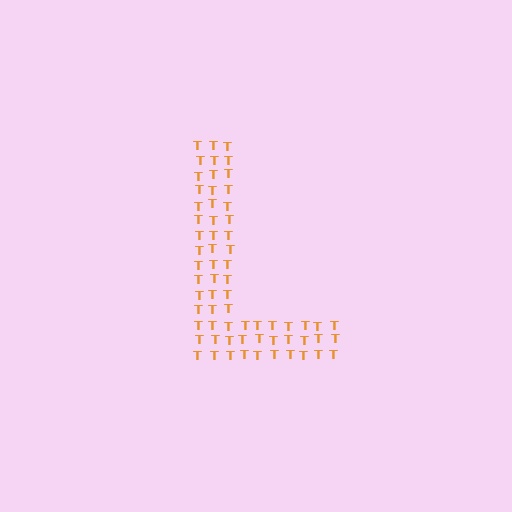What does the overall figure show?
The overall figure shows the letter L.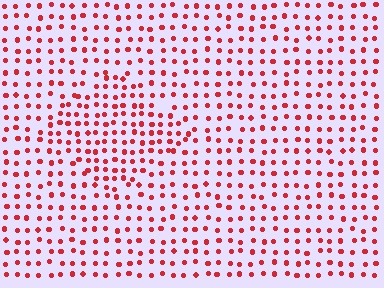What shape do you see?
I see a diamond.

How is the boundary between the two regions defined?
The boundary is defined by a change in element density (approximately 1.5x ratio). All elements are the same color, size, and shape.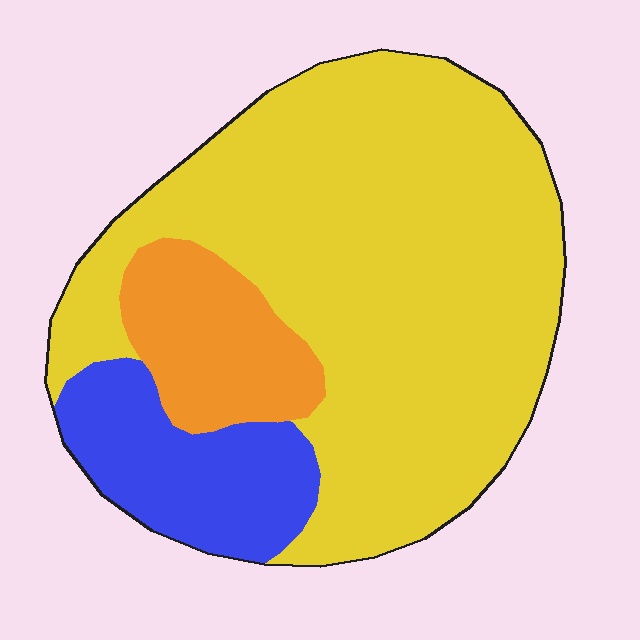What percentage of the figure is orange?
Orange takes up less than a sixth of the figure.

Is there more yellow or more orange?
Yellow.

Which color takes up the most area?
Yellow, at roughly 70%.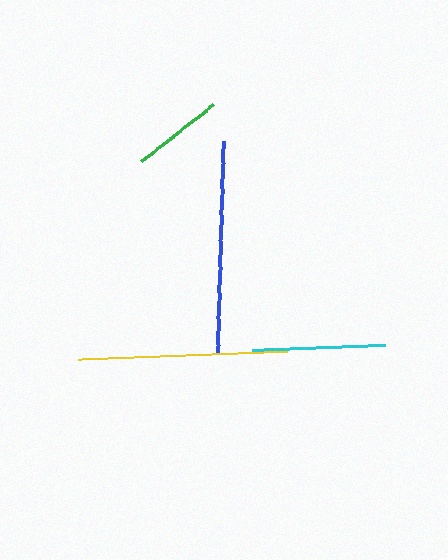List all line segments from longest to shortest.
From longest to shortest: blue, yellow, cyan, green.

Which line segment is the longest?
The blue line is the longest at approximately 212 pixels.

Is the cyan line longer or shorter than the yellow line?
The yellow line is longer than the cyan line.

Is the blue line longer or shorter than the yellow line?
The blue line is longer than the yellow line.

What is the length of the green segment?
The green segment is approximately 93 pixels long.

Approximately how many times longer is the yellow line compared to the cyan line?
The yellow line is approximately 1.6 times the length of the cyan line.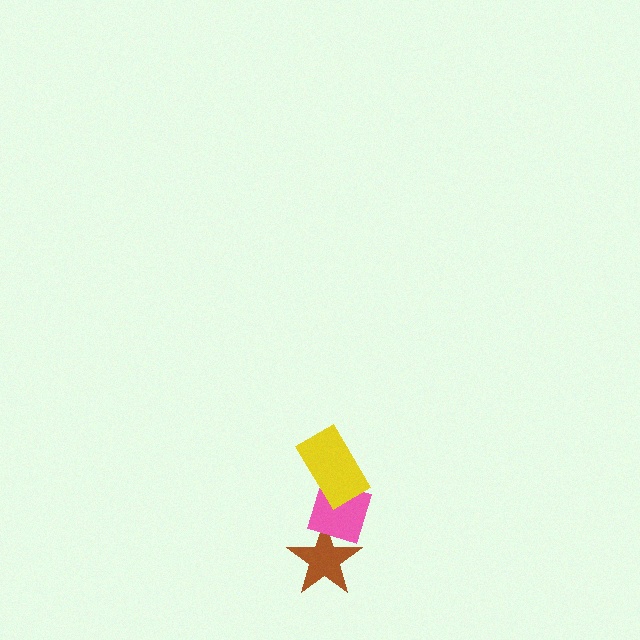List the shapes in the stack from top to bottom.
From top to bottom: the yellow rectangle, the pink diamond, the brown star.